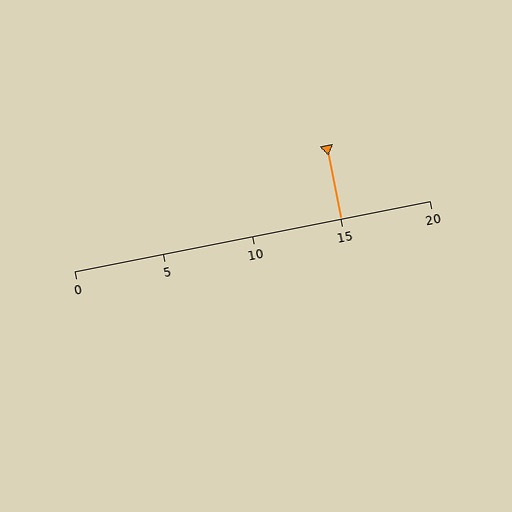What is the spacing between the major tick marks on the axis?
The major ticks are spaced 5 apart.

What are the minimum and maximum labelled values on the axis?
The axis runs from 0 to 20.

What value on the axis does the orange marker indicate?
The marker indicates approximately 15.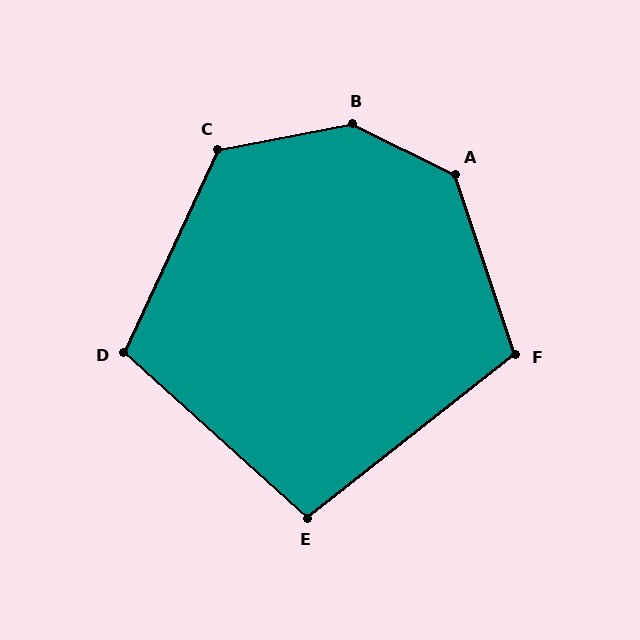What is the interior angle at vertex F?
Approximately 110 degrees (obtuse).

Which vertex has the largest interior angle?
B, at approximately 143 degrees.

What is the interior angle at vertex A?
Approximately 135 degrees (obtuse).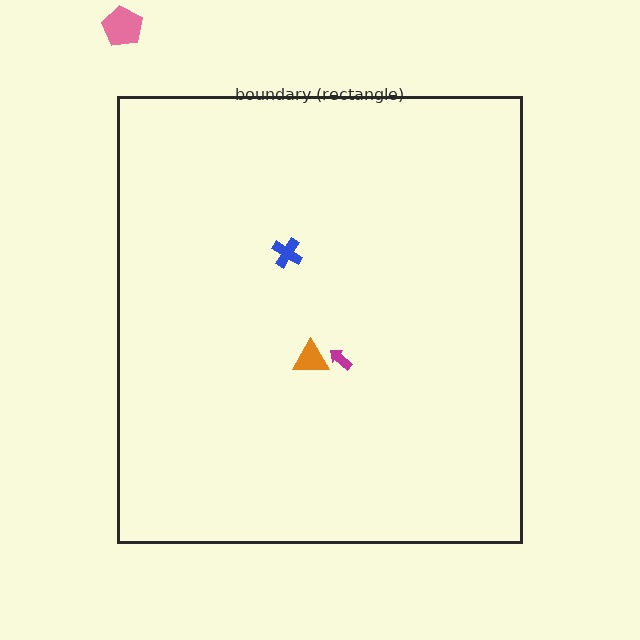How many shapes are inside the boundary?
3 inside, 1 outside.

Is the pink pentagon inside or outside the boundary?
Outside.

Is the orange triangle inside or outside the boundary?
Inside.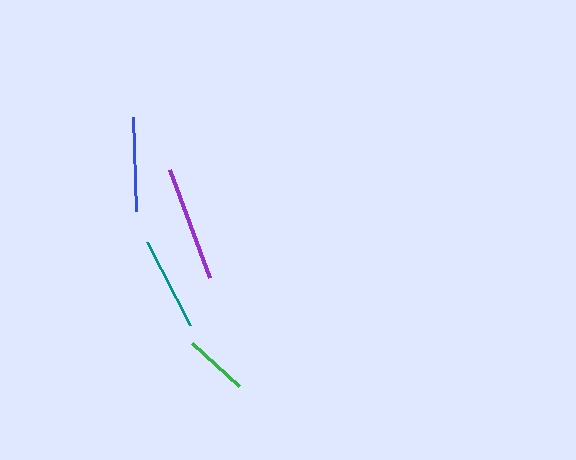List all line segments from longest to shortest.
From longest to shortest: purple, blue, teal, green.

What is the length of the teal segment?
The teal segment is approximately 93 pixels long.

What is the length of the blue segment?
The blue segment is approximately 94 pixels long.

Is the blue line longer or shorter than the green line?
The blue line is longer than the green line.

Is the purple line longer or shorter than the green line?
The purple line is longer than the green line.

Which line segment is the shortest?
The green line is the shortest at approximately 64 pixels.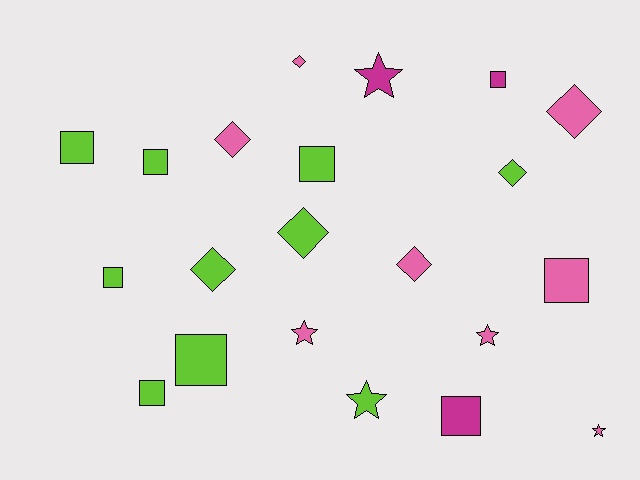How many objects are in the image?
There are 21 objects.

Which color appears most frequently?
Lime, with 10 objects.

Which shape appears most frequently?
Square, with 9 objects.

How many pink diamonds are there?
There are 4 pink diamonds.